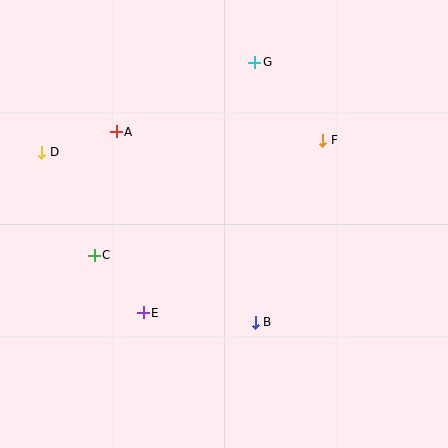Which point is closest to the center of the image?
Point B at (255, 322) is closest to the center.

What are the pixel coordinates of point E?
Point E is at (143, 313).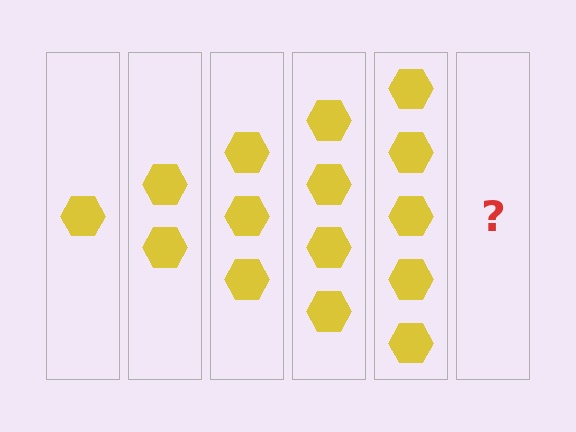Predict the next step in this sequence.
The next step is 6 hexagons.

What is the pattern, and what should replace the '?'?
The pattern is that each step adds one more hexagon. The '?' should be 6 hexagons.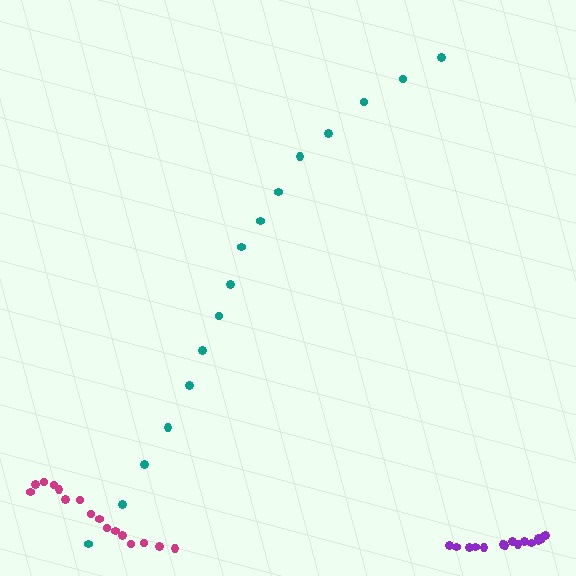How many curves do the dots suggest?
There are 3 distinct paths.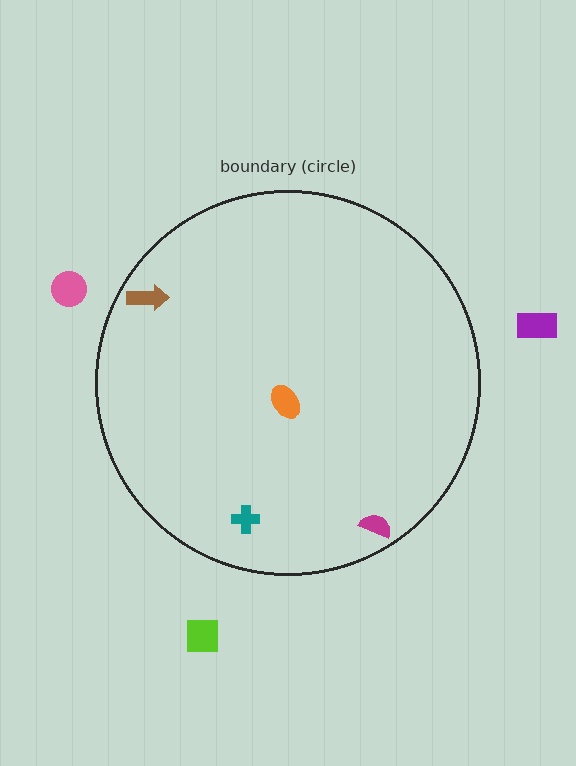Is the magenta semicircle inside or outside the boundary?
Inside.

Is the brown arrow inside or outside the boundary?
Inside.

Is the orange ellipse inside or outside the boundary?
Inside.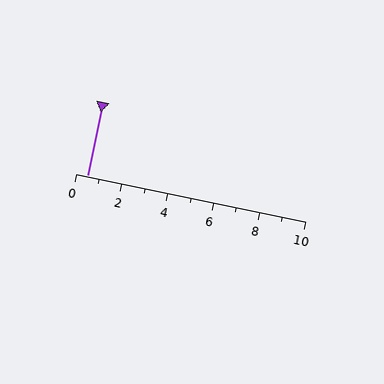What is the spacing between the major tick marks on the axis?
The major ticks are spaced 2 apart.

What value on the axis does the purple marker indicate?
The marker indicates approximately 0.5.